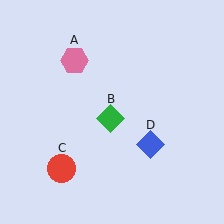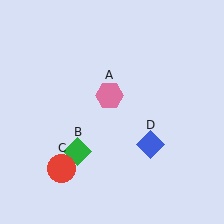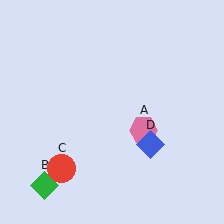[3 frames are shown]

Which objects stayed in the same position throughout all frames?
Red circle (object C) and blue diamond (object D) remained stationary.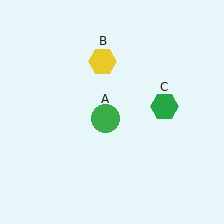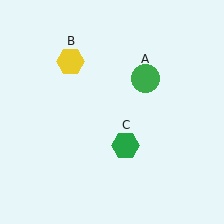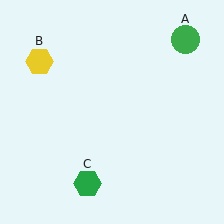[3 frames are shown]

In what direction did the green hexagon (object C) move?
The green hexagon (object C) moved down and to the left.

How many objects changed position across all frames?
3 objects changed position: green circle (object A), yellow hexagon (object B), green hexagon (object C).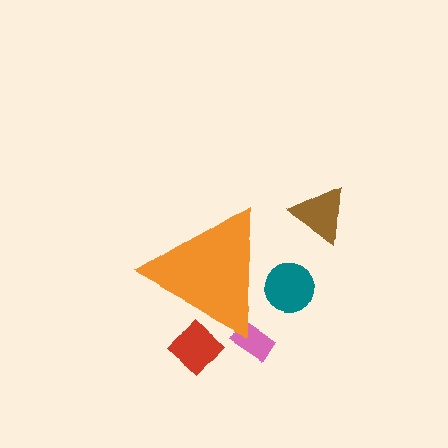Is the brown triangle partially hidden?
No, the brown triangle is fully visible.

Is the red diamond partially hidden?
Yes, the red diamond is partially hidden behind the orange triangle.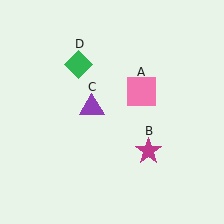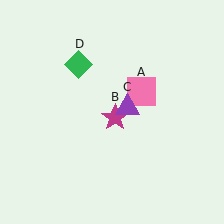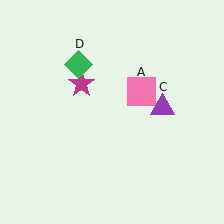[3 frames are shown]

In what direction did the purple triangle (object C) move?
The purple triangle (object C) moved right.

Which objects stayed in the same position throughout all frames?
Pink square (object A) and green diamond (object D) remained stationary.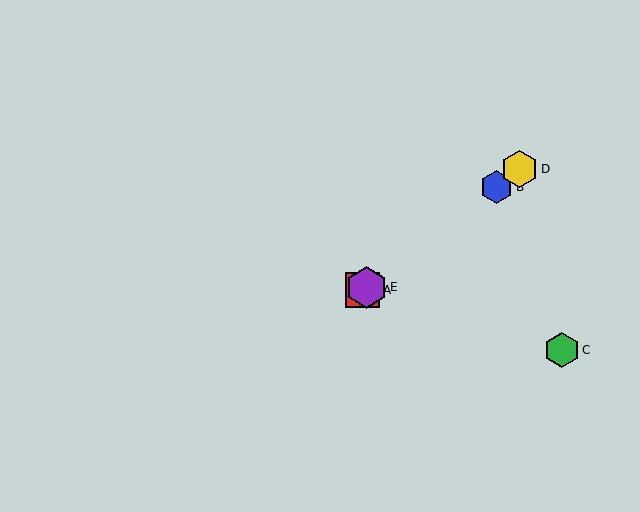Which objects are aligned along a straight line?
Objects A, B, D, E are aligned along a straight line.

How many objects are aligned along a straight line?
4 objects (A, B, D, E) are aligned along a straight line.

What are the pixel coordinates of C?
Object C is at (562, 350).